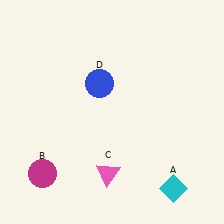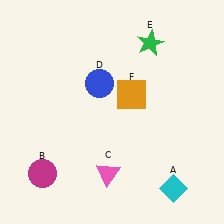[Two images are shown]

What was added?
A green star (E), an orange square (F) were added in Image 2.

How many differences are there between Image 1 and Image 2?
There are 2 differences between the two images.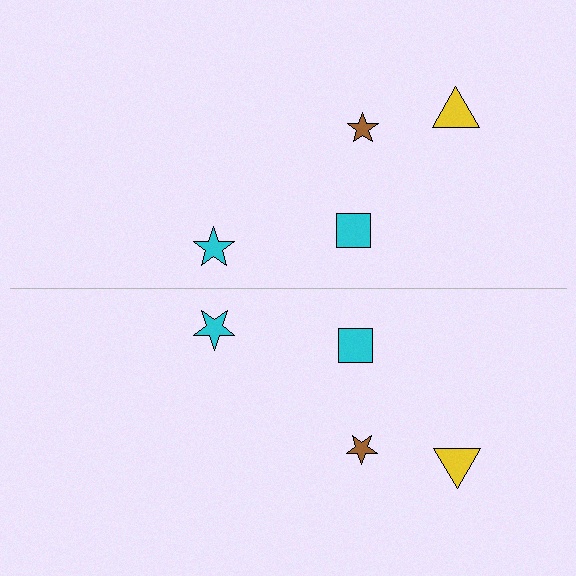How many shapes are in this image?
There are 8 shapes in this image.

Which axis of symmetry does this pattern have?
The pattern has a horizontal axis of symmetry running through the center of the image.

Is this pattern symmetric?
Yes, this pattern has bilateral (reflection) symmetry.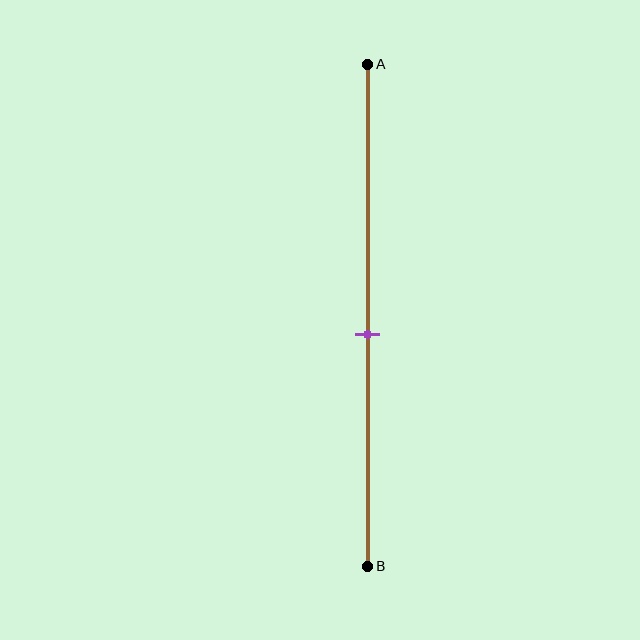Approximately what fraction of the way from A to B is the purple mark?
The purple mark is approximately 55% of the way from A to B.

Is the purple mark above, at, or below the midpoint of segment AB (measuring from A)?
The purple mark is below the midpoint of segment AB.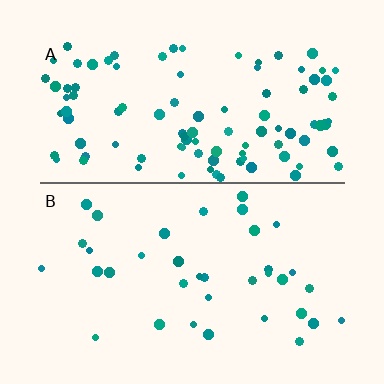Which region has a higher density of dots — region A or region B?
A (the top).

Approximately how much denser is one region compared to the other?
Approximately 2.8× — region A over region B.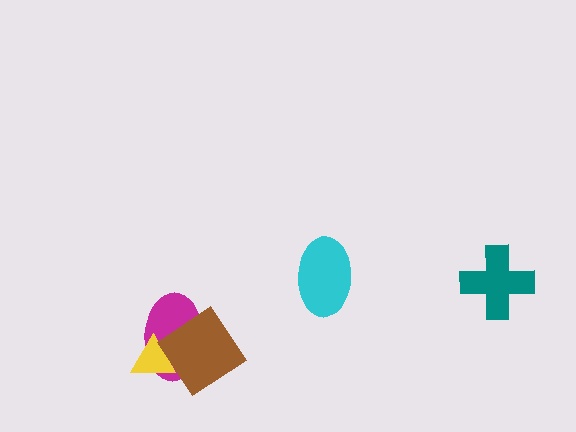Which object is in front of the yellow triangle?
The brown diamond is in front of the yellow triangle.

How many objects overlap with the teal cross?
0 objects overlap with the teal cross.